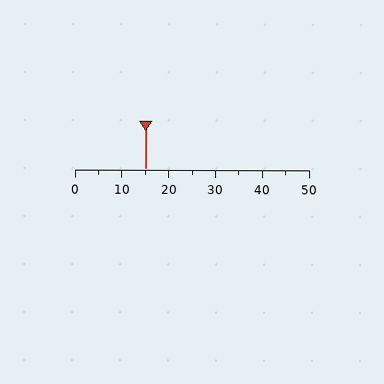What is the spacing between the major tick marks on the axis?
The major ticks are spaced 10 apart.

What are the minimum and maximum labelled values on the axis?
The axis runs from 0 to 50.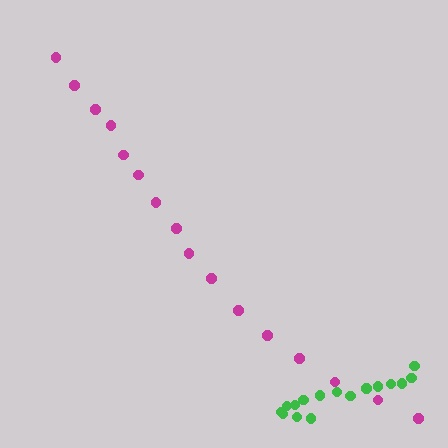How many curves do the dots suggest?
There are 2 distinct paths.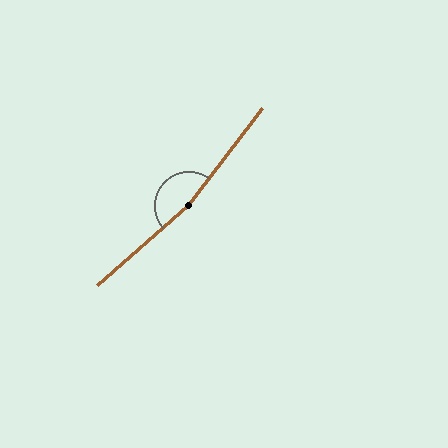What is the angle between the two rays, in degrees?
Approximately 168 degrees.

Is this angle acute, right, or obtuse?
It is obtuse.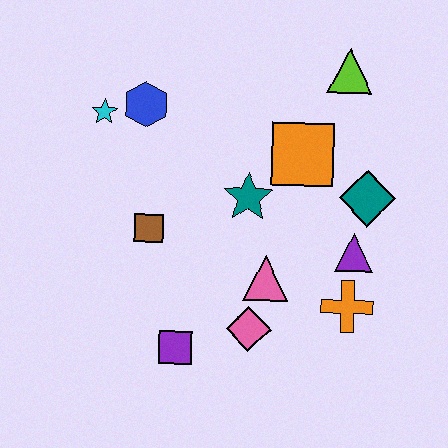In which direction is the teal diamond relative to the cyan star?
The teal diamond is to the right of the cyan star.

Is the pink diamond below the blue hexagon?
Yes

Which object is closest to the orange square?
The teal star is closest to the orange square.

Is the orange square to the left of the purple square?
No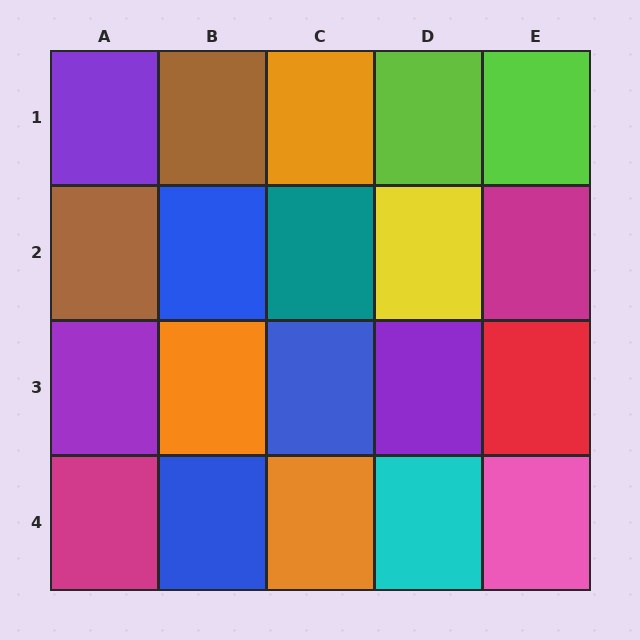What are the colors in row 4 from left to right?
Magenta, blue, orange, cyan, pink.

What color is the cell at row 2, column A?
Brown.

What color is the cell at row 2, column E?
Magenta.